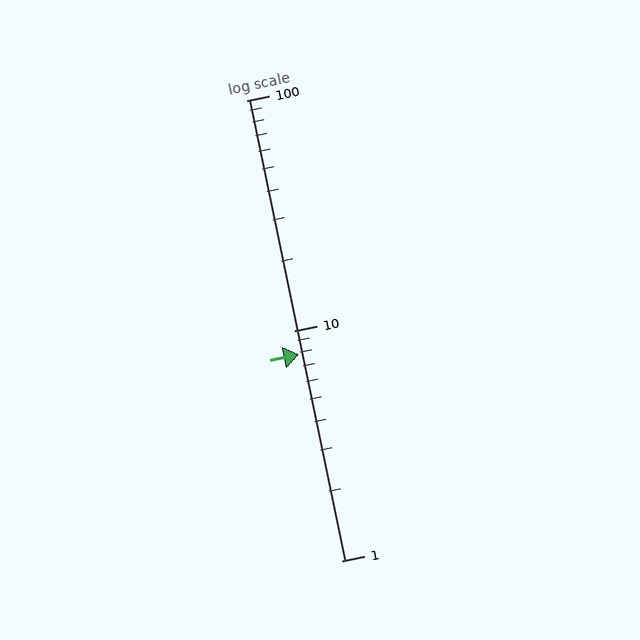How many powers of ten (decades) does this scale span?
The scale spans 2 decades, from 1 to 100.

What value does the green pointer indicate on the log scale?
The pointer indicates approximately 7.9.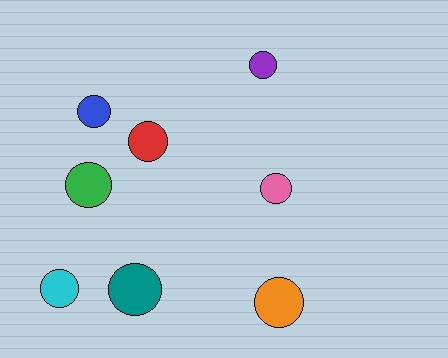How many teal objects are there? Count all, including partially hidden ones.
There is 1 teal object.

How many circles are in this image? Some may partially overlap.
There are 8 circles.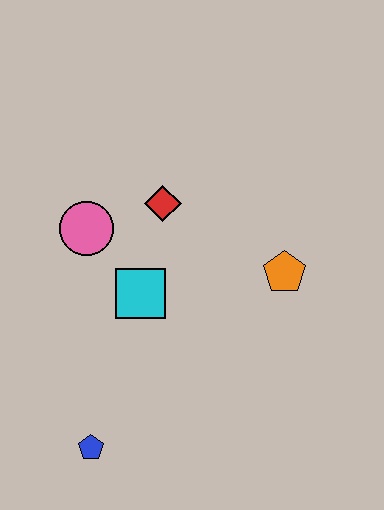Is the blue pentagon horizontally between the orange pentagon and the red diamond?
No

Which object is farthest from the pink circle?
The blue pentagon is farthest from the pink circle.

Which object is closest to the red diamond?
The pink circle is closest to the red diamond.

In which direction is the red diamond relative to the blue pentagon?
The red diamond is above the blue pentagon.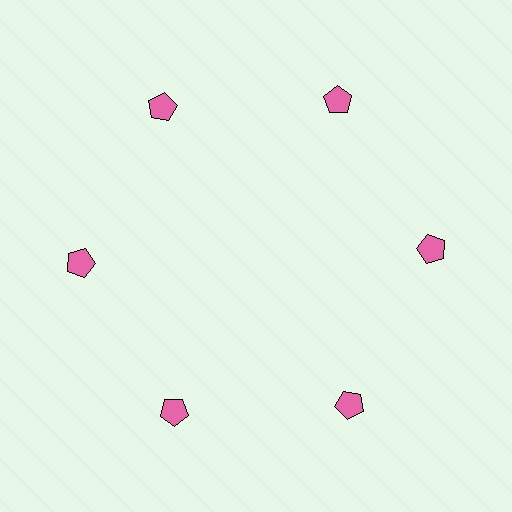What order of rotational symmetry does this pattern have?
This pattern has 6-fold rotational symmetry.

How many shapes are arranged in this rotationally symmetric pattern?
There are 6 shapes, arranged in 6 groups of 1.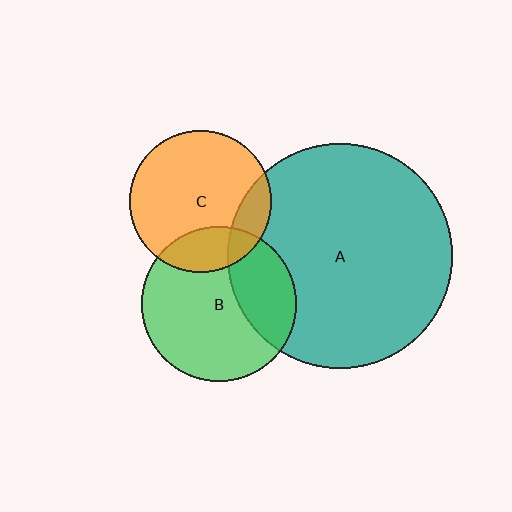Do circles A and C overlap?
Yes.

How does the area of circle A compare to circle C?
Approximately 2.5 times.